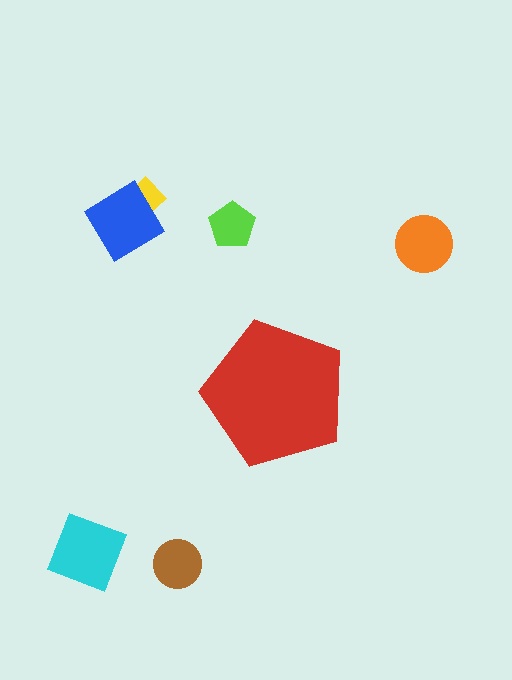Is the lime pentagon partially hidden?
No, the lime pentagon is fully visible.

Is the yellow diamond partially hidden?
No, the yellow diamond is fully visible.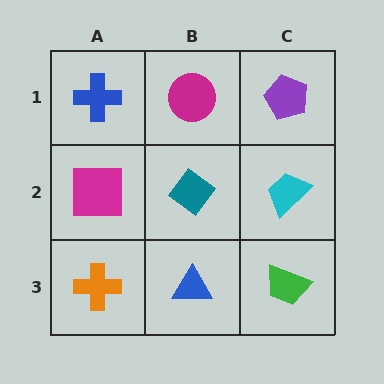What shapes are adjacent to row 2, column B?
A magenta circle (row 1, column B), a blue triangle (row 3, column B), a magenta square (row 2, column A), a cyan trapezoid (row 2, column C).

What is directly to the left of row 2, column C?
A teal diamond.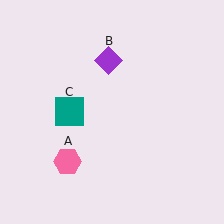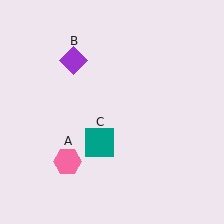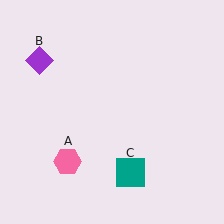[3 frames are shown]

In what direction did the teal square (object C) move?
The teal square (object C) moved down and to the right.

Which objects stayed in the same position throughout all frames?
Pink hexagon (object A) remained stationary.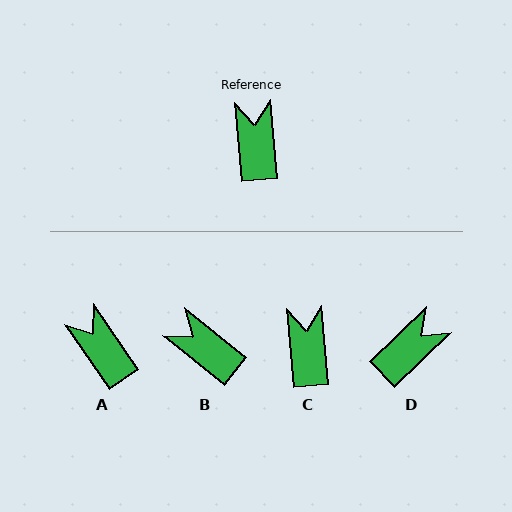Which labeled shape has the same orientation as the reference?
C.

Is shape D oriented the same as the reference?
No, it is off by about 51 degrees.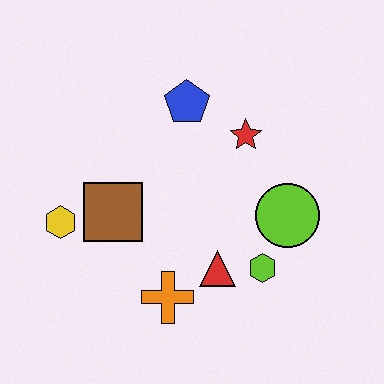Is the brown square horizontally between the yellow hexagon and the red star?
Yes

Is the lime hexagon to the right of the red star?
Yes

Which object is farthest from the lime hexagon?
The yellow hexagon is farthest from the lime hexagon.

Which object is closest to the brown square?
The yellow hexagon is closest to the brown square.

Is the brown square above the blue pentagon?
No